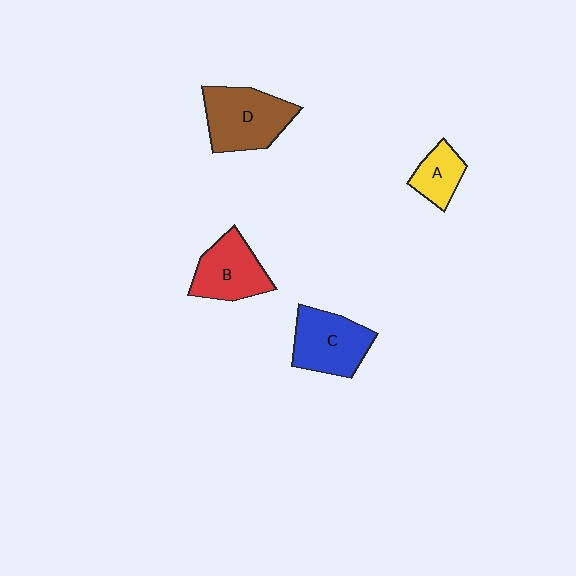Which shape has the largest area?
Shape D (brown).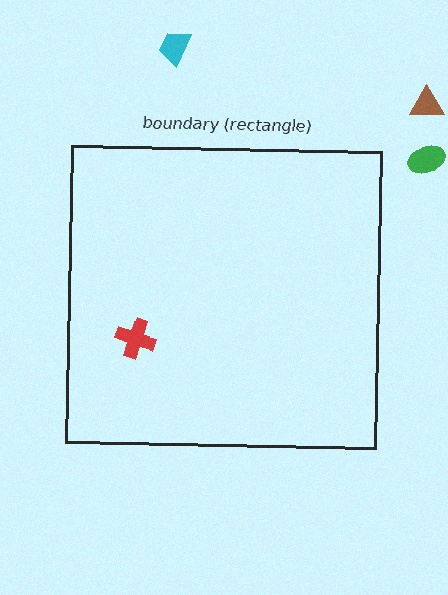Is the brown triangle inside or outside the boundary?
Outside.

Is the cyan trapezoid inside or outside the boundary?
Outside.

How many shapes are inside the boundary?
1 inside, 3 outside.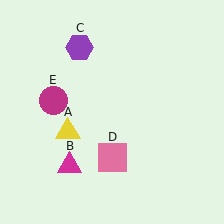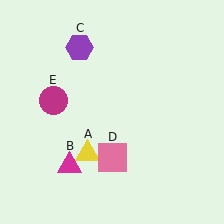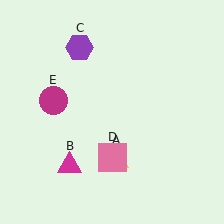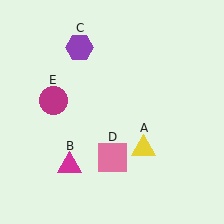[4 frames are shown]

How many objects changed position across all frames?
1 object changed position: yellow triangle (object A).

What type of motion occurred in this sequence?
The yellow triangle (object A) rotated counterclockwise around the center of the scene.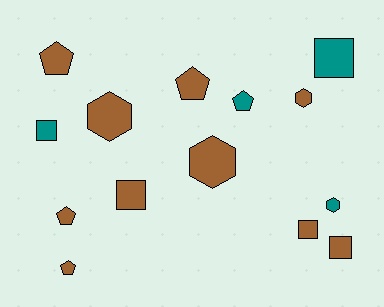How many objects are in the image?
There are 14 objects.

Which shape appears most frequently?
Pentagon, with 5 objects.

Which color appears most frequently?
Brown, with 10 objects.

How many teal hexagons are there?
There is 1 teal hexagon.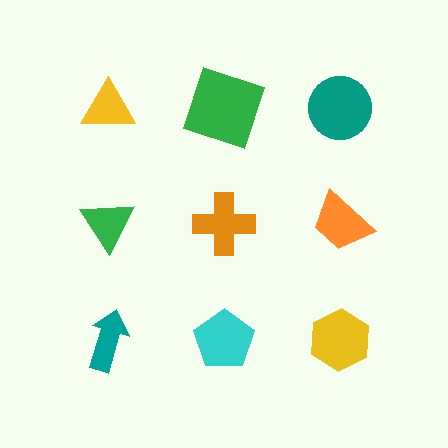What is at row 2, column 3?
An orange trapezoid.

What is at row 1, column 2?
A green square.